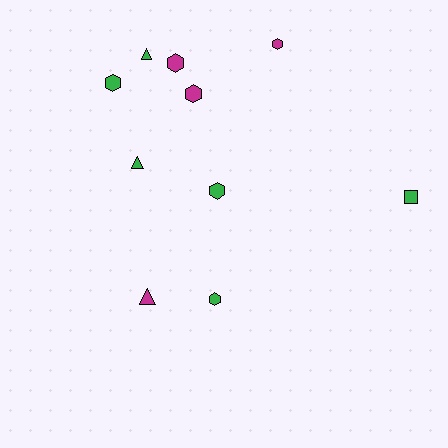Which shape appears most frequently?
Hexagon, with 6 objects.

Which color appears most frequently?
Green, with 6 objects.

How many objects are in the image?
There are 10 objects.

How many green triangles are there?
There are 2 green triangles.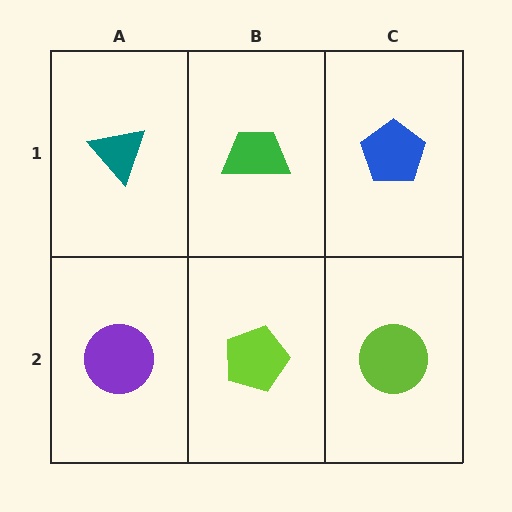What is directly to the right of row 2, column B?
A lime circle.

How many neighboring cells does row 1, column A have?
2.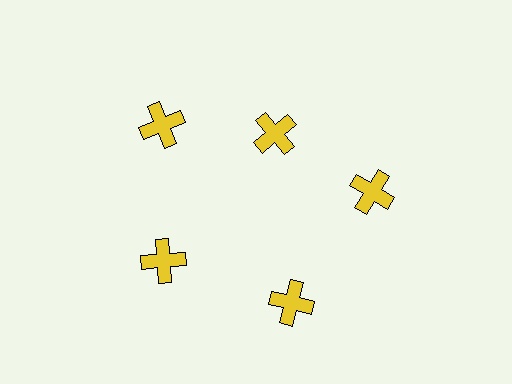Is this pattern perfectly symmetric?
No. The 5 yellow crosses are arranged in a ring, but one element near the 1 o'clock position is pulled inward toward the center, breaking the 5-fold rotational symmetry.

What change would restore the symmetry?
The symmetry would be restored by moving it outward, back onto the ring so that all 5 crosses sit at equal angles and equal distance from the center.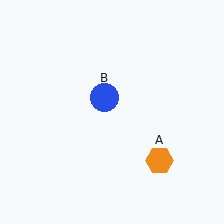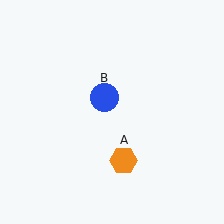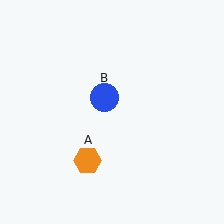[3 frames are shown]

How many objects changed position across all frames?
1 object changed position: orange hexagon (object A).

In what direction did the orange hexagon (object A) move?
The orange hexagon (object A) moved left.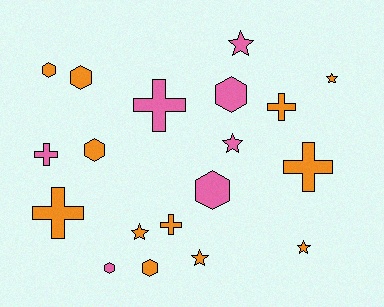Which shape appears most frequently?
Hexagon, with 7 objects.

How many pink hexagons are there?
There are 3 pink hexagons.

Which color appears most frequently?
Orange, with 12 objects.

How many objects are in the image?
There are 19 objects.